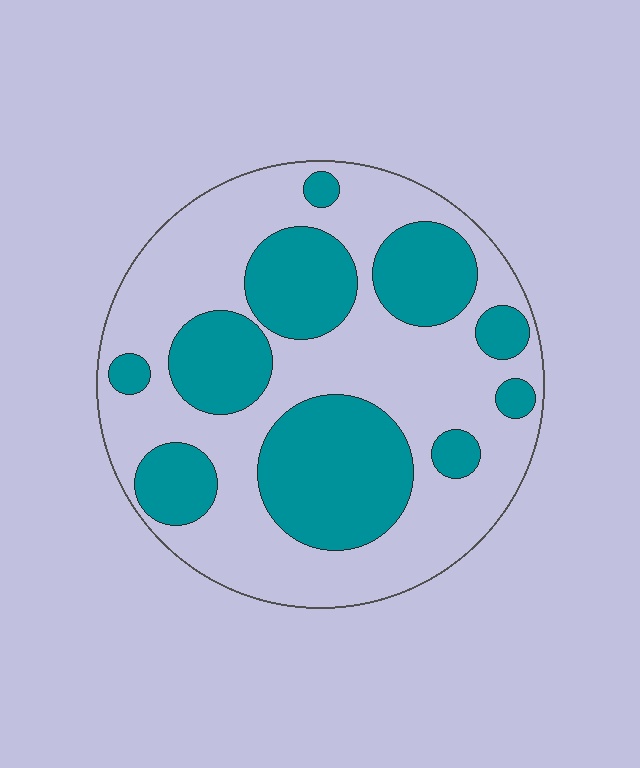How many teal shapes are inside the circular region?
10.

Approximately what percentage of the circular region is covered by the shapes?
Approximately 40%.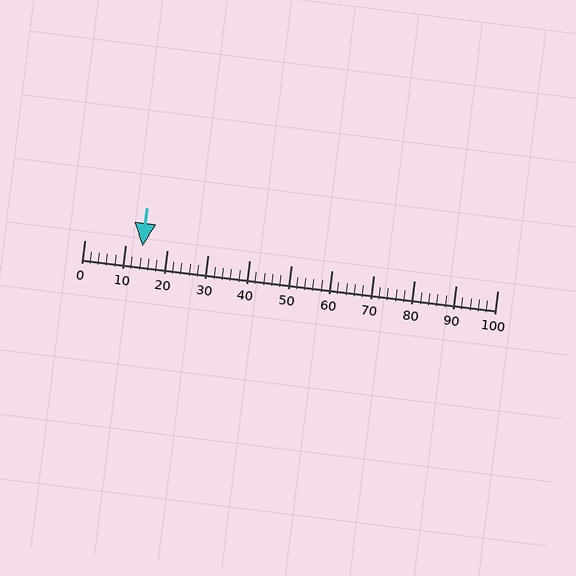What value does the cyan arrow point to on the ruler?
The cyan arrow points to approximately 14.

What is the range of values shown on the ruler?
The ruler shows values from 0 to 100.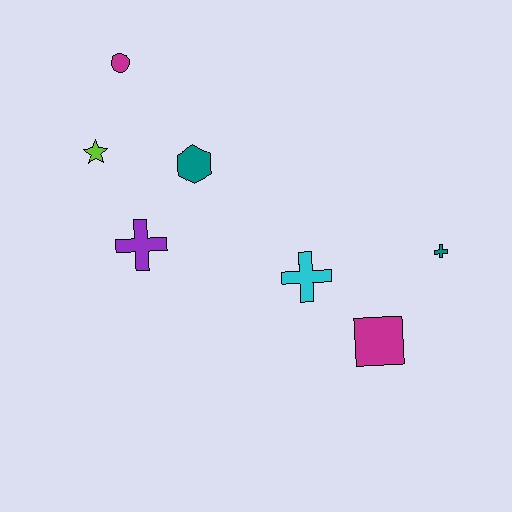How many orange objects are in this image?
There are no orange objects.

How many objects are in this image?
There are 7 objects.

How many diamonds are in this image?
There are no diamonds.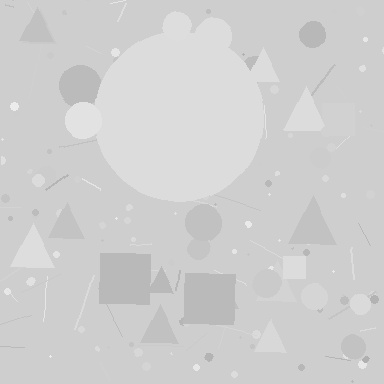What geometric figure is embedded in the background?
A circle is embedded in the background.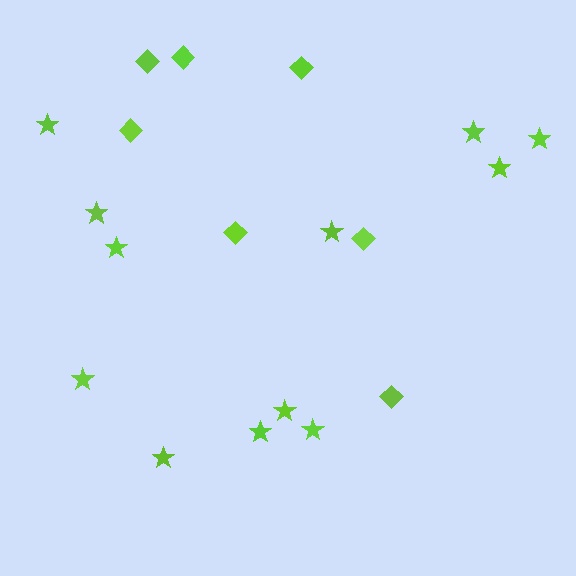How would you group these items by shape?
There are 2 groups: one group of stars (12) and one group of diamonds (7).